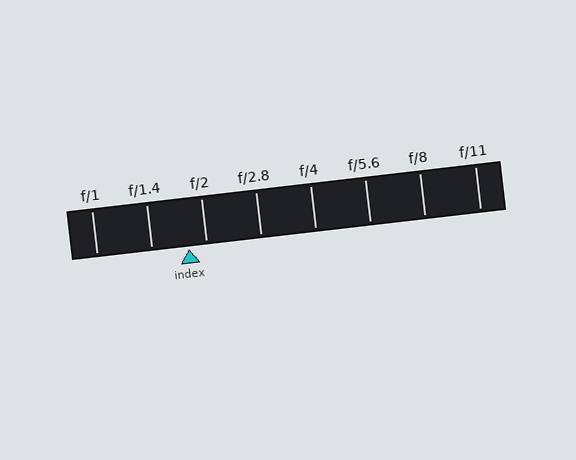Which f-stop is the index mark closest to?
The index mark is closest to f/2.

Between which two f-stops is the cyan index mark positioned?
The index mark is between f/1.4 and f/2.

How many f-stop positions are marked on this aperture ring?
There are 8 f-stop positions marked.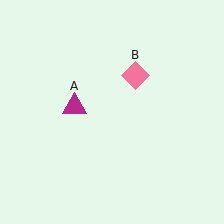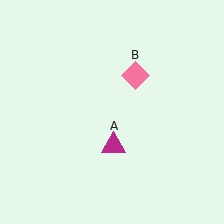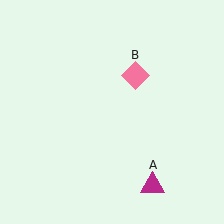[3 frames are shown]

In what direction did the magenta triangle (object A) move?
The magenta triangle (object A) moved down and to the right.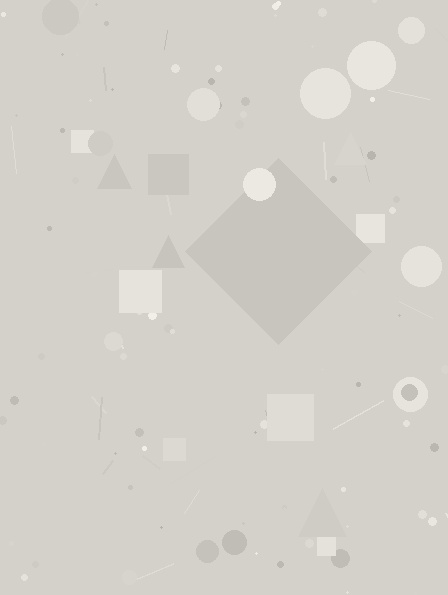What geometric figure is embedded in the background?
A diamond is embedded in the background.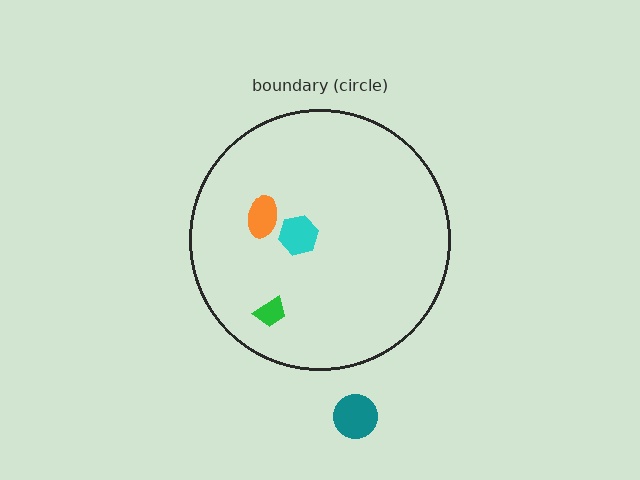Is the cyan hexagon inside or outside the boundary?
Inside.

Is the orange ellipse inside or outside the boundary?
Inside.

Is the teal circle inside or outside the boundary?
Outside.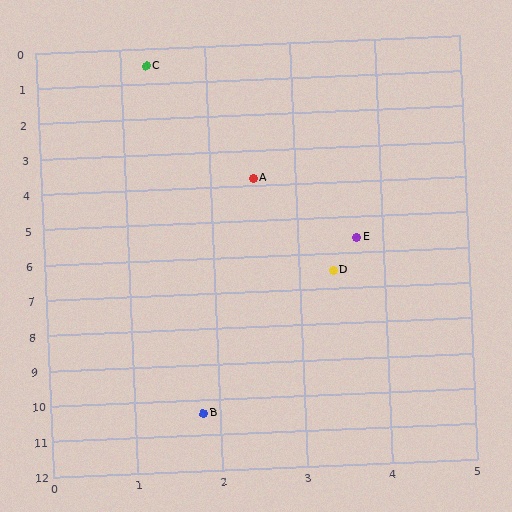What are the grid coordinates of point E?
Point E is at approximately (3.7, 5.6).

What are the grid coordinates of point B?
Point B is at approximately (1.8, 10.4).